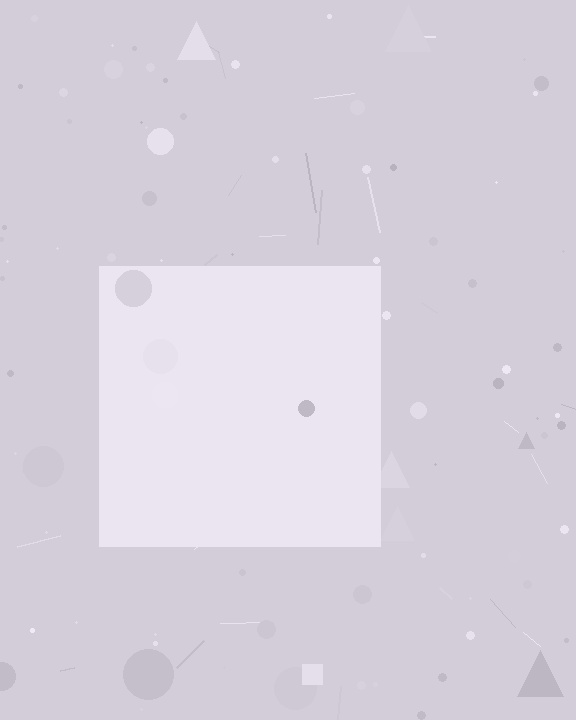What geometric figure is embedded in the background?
A square is embedded in the background.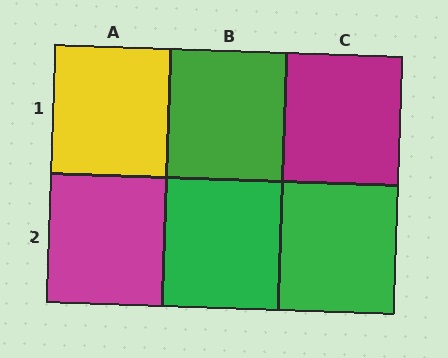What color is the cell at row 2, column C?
Green.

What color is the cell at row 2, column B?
Green.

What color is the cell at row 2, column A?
Magenta.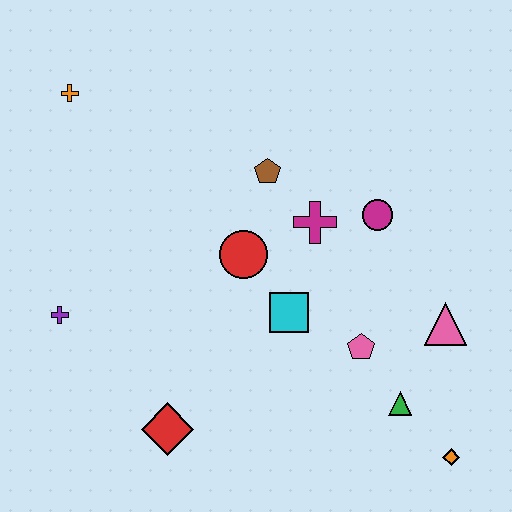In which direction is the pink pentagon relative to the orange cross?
The pink pentagon is to the right of the orange cross.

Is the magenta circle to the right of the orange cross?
Yes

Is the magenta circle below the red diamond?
No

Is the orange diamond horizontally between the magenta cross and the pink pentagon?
No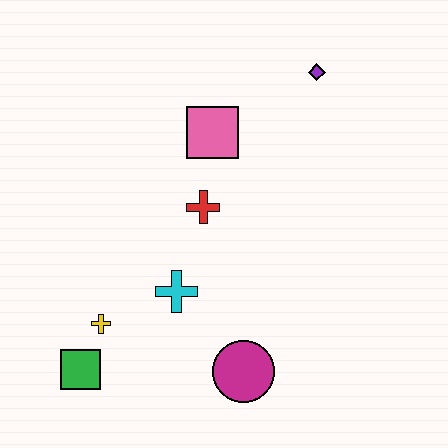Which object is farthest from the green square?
The purple diamond is farthest from the green square.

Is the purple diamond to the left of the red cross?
No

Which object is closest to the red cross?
The pink square is closest to the red cross.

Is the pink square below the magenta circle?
No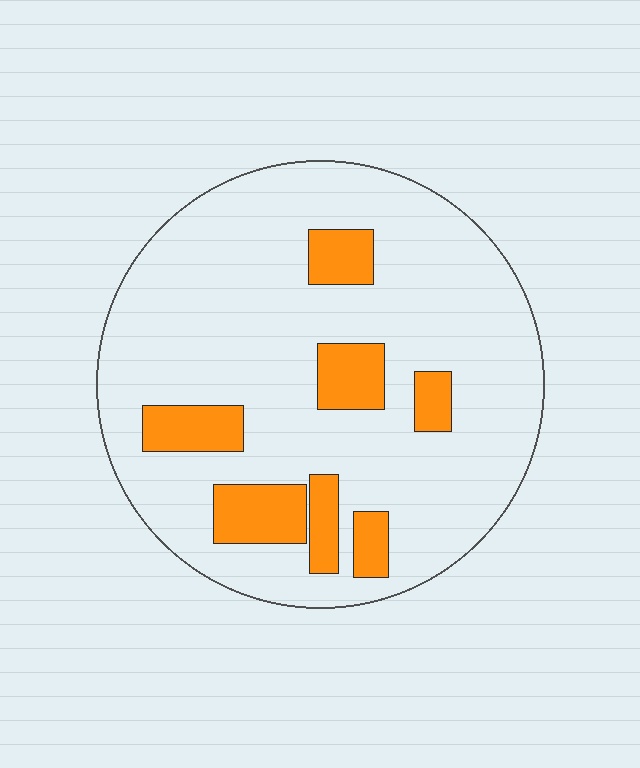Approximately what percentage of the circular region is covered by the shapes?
Approximately 15%.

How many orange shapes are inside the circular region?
7.